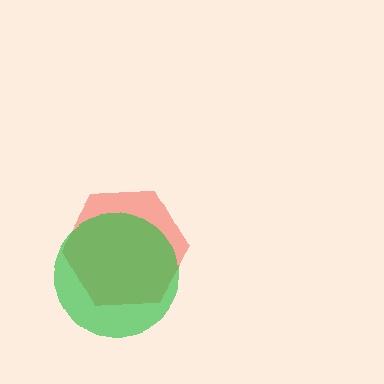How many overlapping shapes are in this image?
There are 2 overlapping shapes in the image.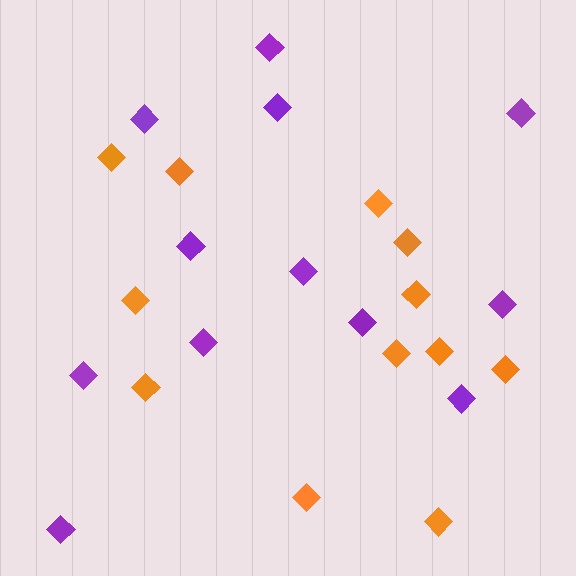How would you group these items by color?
There are 2 groups: one group of orange diamonds (12) and one group of purple diamonds (12).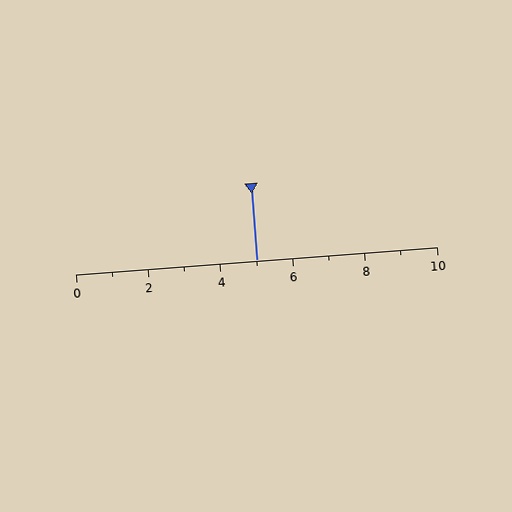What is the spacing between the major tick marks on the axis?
The major ticks are spaced 2 apart.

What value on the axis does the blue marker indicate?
The marker indicates approximately 5.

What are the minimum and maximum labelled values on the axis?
The axis runs from 0 to 10.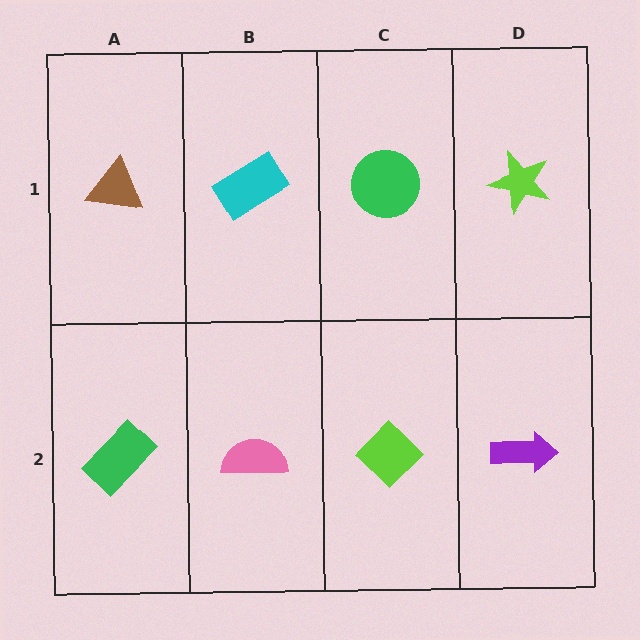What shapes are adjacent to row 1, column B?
A pink semicircle (row 2, column B), a brown triangle (row 1, column A), a green circle (row 1, column C).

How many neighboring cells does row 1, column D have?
2.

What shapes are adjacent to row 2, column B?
A cyan rectangle (row 1, column B), a green rectangle (row 2, column A), a lime diamond (row 2, column C).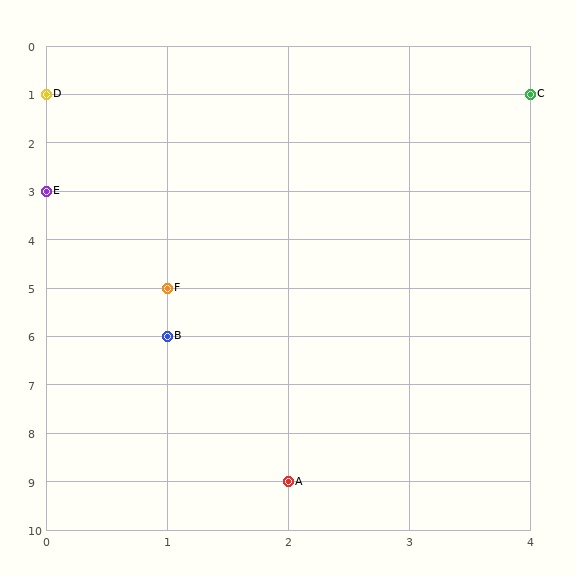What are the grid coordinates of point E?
Point E is at grid coordinates (0, 3).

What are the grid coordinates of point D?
Point D is at grid coordinates (0, 1).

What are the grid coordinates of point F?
Point F is at grid coordinates (1, 5).